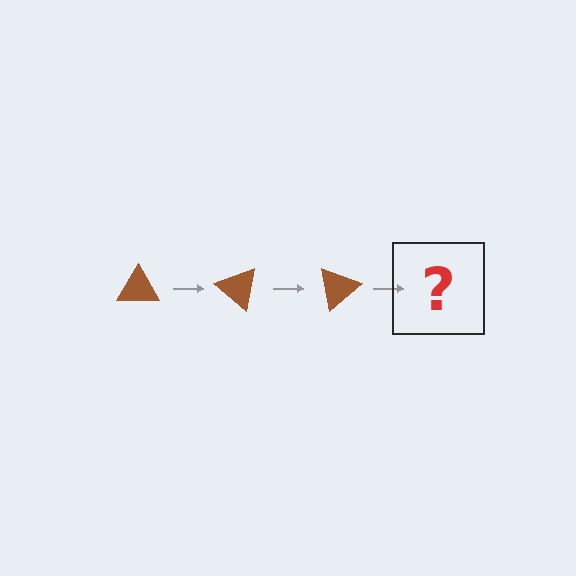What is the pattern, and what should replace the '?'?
The pattern is that the triangle rotates 40 degrees each step. The '?' should be a brown triangle rotated 120 degrees.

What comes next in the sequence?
The next element should be a brown triangle rotated 120 degrees.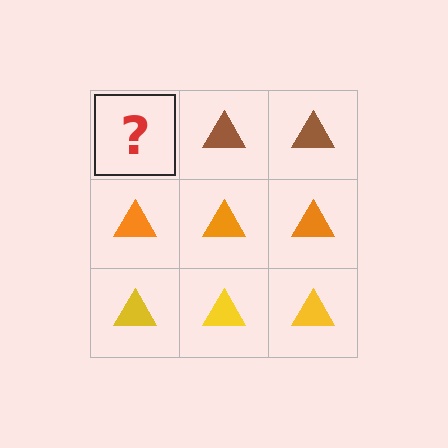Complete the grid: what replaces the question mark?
The question mark should be replaced with a brown triangle.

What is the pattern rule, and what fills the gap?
The rule is that each row has a consistent color. The gap should be filled with a brown triangle.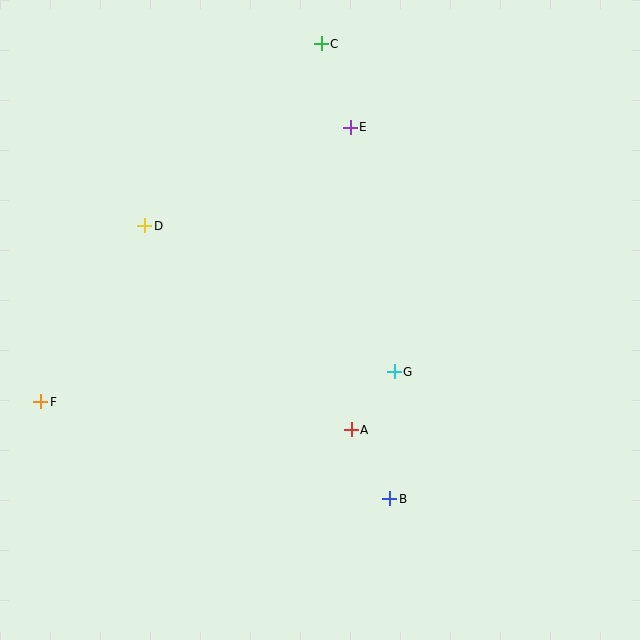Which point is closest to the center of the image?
Point G at (394, 372) is closest to the center.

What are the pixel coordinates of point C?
Point C is at (321, 44).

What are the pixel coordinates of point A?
Point A is at (351, 430).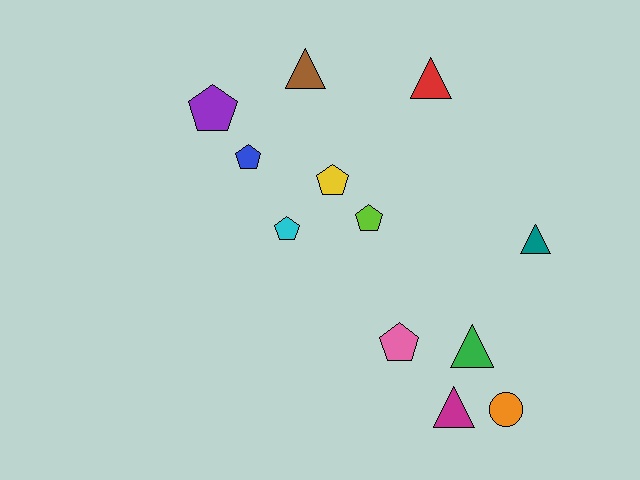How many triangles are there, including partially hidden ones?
There are 5 triangles.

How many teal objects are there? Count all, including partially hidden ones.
There is 1 teal object.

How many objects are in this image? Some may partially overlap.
There are 12 objects.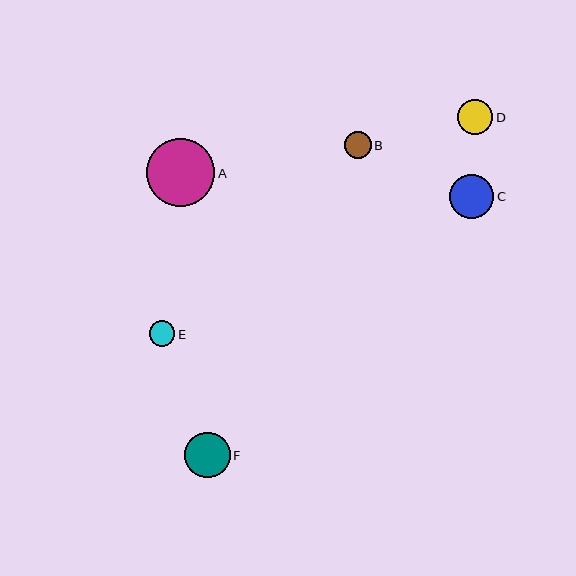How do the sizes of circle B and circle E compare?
Circle B and circle E are approximately the same size.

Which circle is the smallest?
Circle E is the smallest with a size of approximately 25 pixels.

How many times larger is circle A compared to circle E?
Circle A is approximately 2.7 times the size of circle E.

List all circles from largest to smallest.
From largest to smallest: A, F, C, D, B, E.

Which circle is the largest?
Circle A is the largest with a size of approximately 68 pixels.